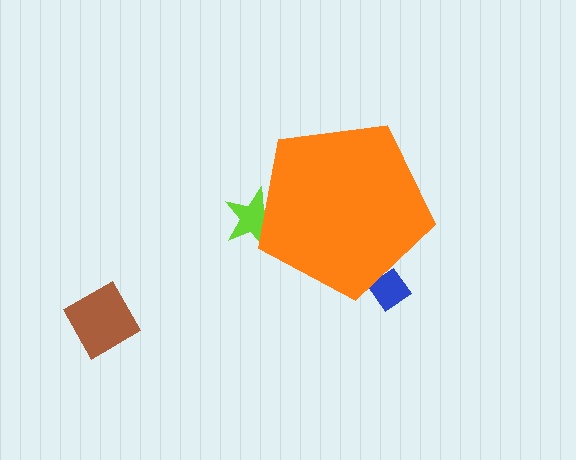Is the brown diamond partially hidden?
No, the brown diamond is fully visible.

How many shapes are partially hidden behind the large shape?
2 shapes are partially hidden.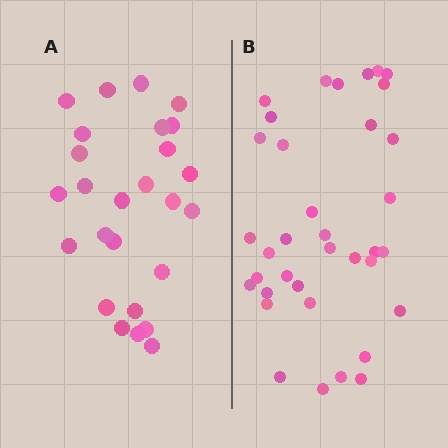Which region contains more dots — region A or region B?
Region B (the right region) has more dots.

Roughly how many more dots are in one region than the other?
Region B has roughly 10 or so more dots than region A.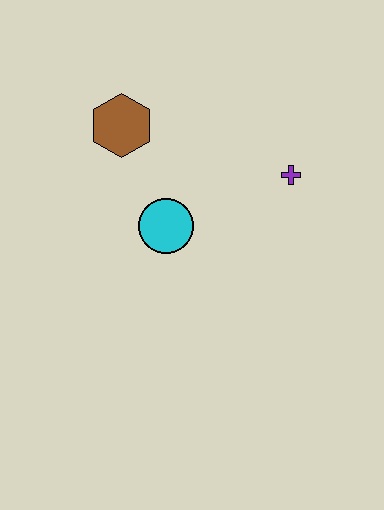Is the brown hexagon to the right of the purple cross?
No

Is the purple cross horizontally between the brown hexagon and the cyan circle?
No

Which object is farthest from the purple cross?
The brown hexagon is farthest from the purple cross.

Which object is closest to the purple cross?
The cyan circle is closest to the purple cross.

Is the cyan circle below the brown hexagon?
Yes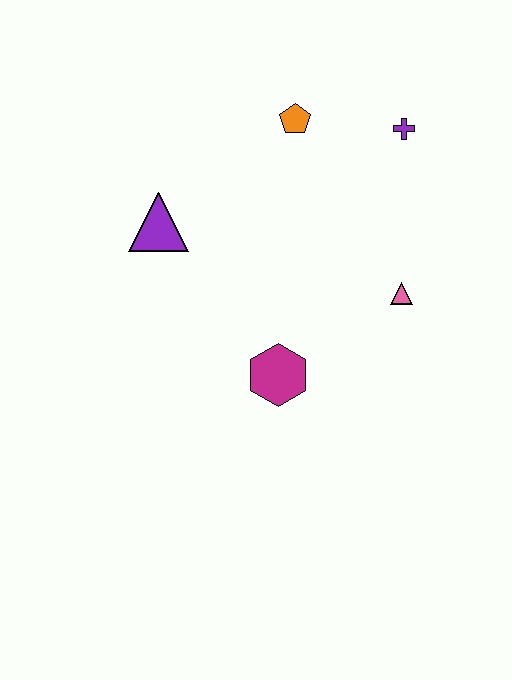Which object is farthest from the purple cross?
The magenta hexagon is farthest from the purple cross.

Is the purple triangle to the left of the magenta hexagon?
Yes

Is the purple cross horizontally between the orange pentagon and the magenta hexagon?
No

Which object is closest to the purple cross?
The orange pentagon is closest to the purple cross.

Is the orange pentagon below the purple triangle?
No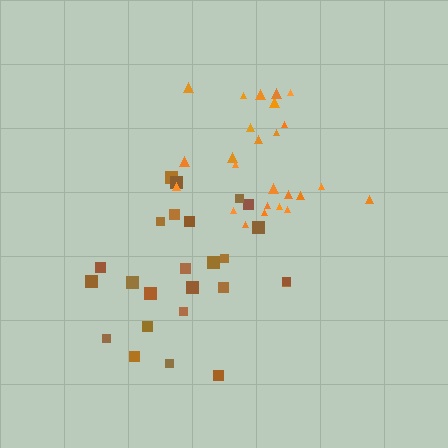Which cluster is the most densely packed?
Orange.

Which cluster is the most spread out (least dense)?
Brown.